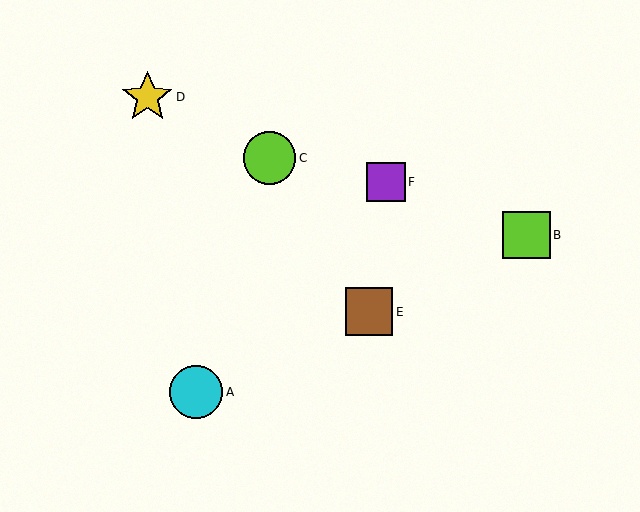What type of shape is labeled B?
Shape B is a lime square.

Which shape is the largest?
The cyan circle (labeled A) is the largest.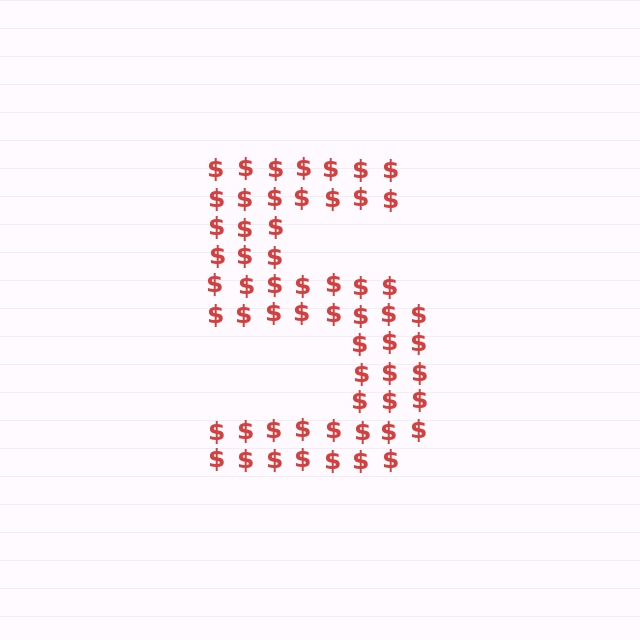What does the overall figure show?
The overall figure shows the digit 5.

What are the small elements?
The small elements are dollar signs.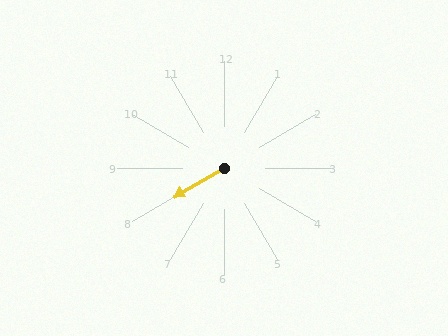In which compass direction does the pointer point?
Southwest.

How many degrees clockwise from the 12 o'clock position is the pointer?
Approximately 240 degrees.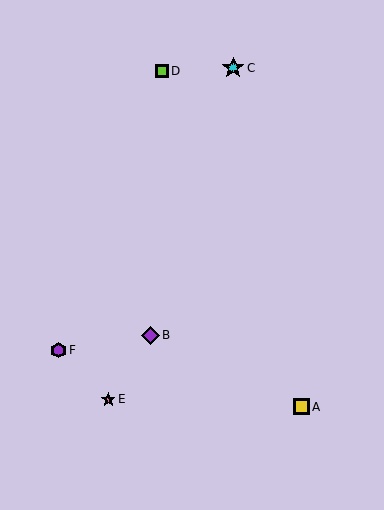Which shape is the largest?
The cyan star (labeled C) is the largest.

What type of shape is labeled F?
Shape F is a purple hexagon.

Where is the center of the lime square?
The center of the lime square is at (162, 71).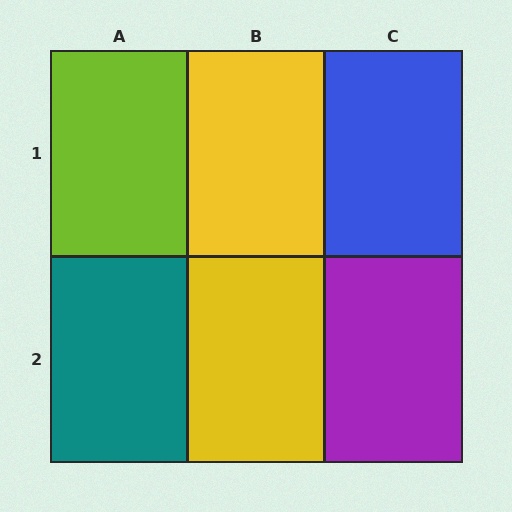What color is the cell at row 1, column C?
Blue.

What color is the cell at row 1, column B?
Yellow.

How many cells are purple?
1 cell is purple.